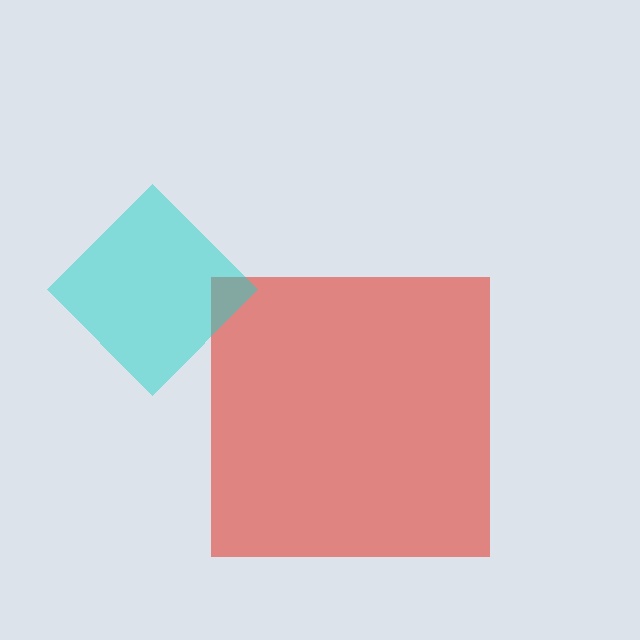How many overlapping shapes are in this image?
There are 2 overlapping shapes in the image.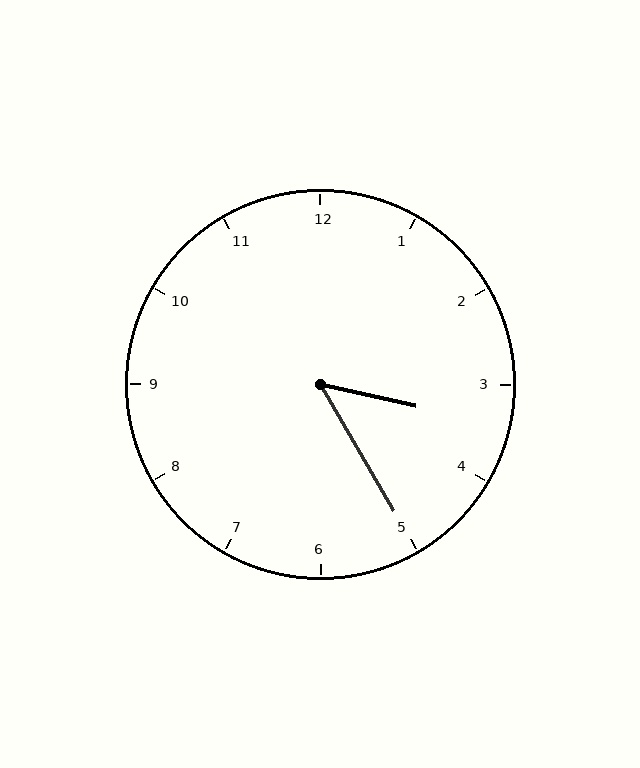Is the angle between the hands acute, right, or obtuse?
It is acute.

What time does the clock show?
3:25.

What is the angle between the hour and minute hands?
Approximately 48 degrees.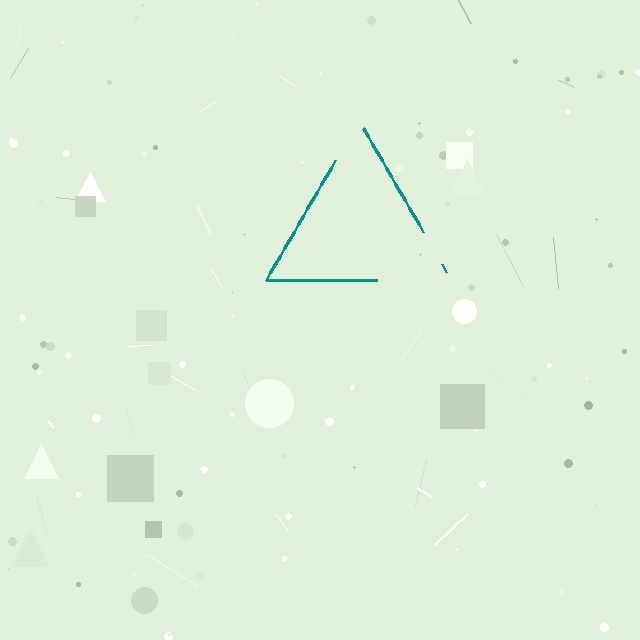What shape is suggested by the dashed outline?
The dashed outline suggests a triangle.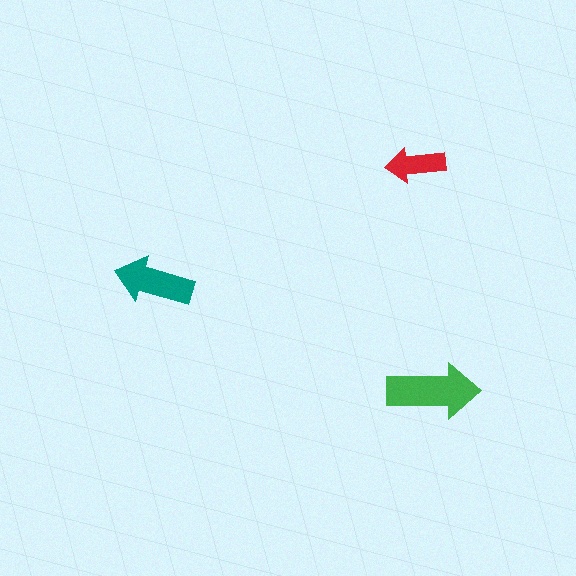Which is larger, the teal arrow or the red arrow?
The teal one.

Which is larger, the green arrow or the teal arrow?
The green one.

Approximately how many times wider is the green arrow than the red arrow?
About 1.5 times wider.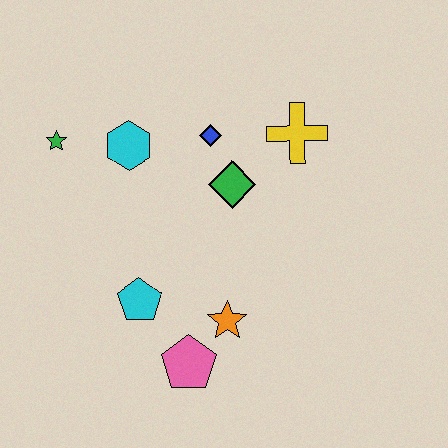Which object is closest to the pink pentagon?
The orange star is closest to the pink pentagon.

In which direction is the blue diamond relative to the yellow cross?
The blue diamond is to the left of the yellow cross.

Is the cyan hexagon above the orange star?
Yes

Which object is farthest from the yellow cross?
The pink pentagon is farthest from the yellow cross.